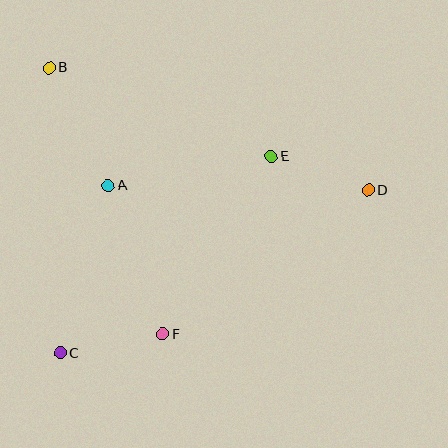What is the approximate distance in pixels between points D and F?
The distance between D and F is approximately 251 pixels.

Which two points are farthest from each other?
Points C and D are farthest from each other.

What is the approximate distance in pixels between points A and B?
The distance between A and B is approximately 132 pixels.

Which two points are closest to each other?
Points D and E are closest to each other.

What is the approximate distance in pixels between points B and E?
The distance between B and E is approximately 239 pixels.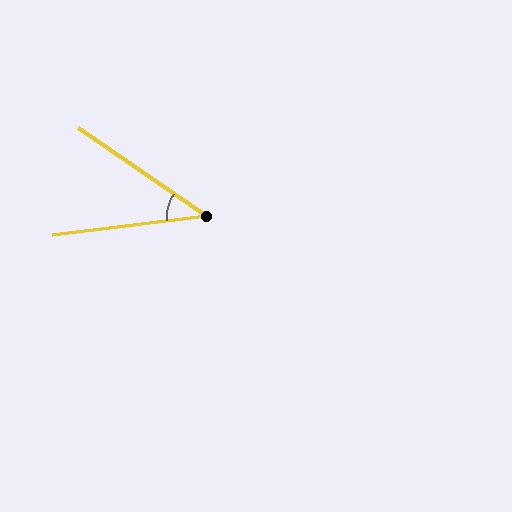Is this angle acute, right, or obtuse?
It is acute.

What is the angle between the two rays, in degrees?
Approximately 42 degrees.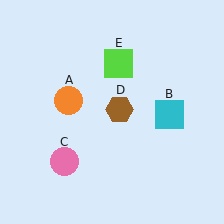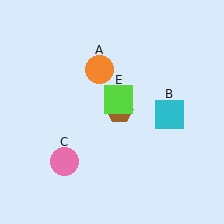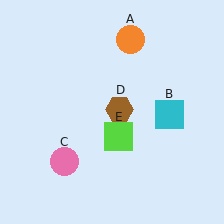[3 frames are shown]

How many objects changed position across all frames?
2 objects changed position: orange circle (object A), lime square (object E).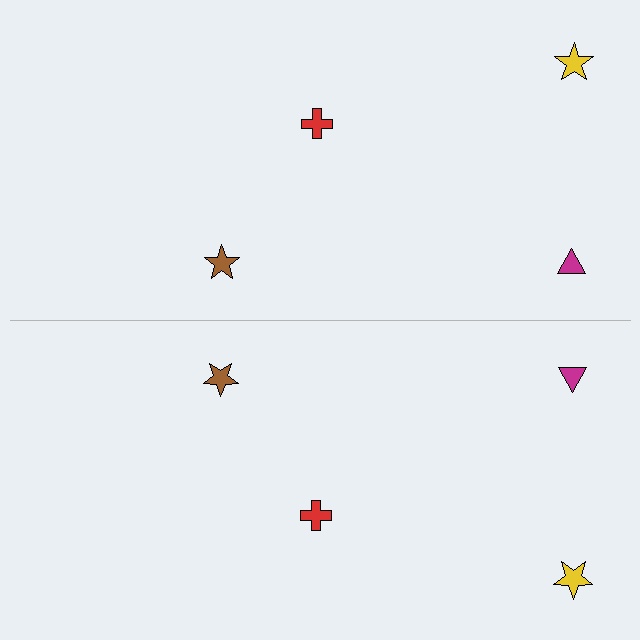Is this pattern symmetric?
Yes, this pattern has bilateral (reflection) symmetry.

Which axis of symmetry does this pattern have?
The pattern has a horizontal axis of symmetry running through the center of the image.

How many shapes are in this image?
There are 8 shapes in this image.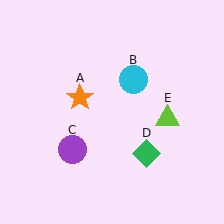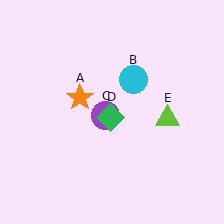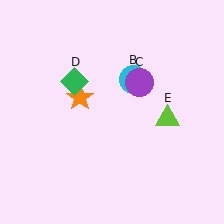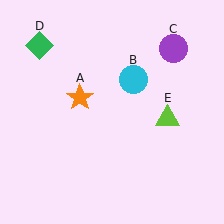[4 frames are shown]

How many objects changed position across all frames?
2 objects changed position: purple circle (object C), green diamond (object D).